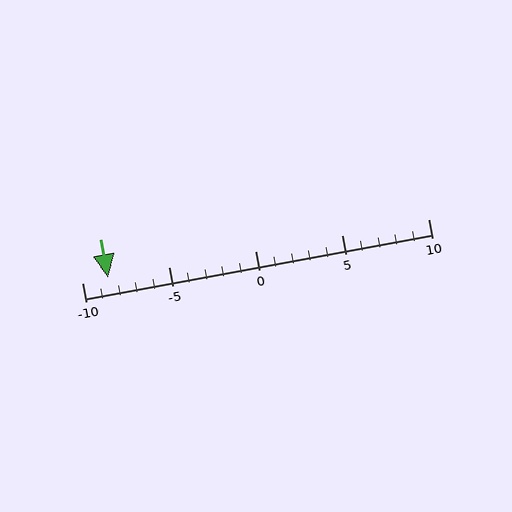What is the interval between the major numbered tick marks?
The major tick marks are spaced 5 units apart.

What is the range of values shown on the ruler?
The ruler shows values from -10 to 10.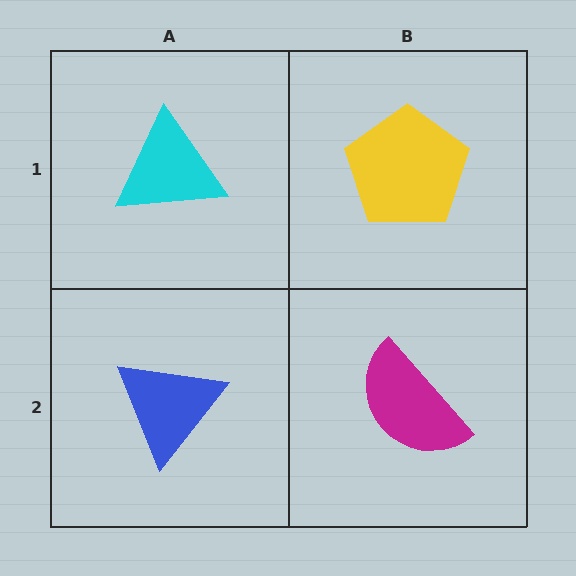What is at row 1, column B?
A yellow pentagon.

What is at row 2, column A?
A blue triangle.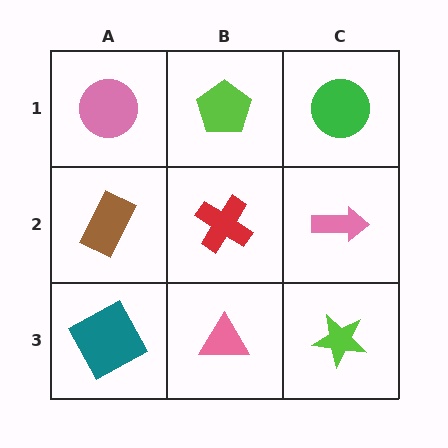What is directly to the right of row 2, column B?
A pink arrow.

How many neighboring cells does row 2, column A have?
3.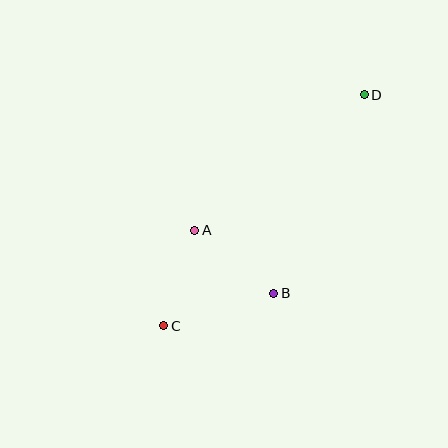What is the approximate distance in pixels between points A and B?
The distance between A and B is approximately 101 pixels.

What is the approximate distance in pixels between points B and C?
The distance between B and C is approximately 115 pixels.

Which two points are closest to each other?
Points A and C are closest to each other.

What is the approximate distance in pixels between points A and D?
The distance between A and D is approximately 217 pixels.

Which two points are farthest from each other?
Points C and D are farthest from each other.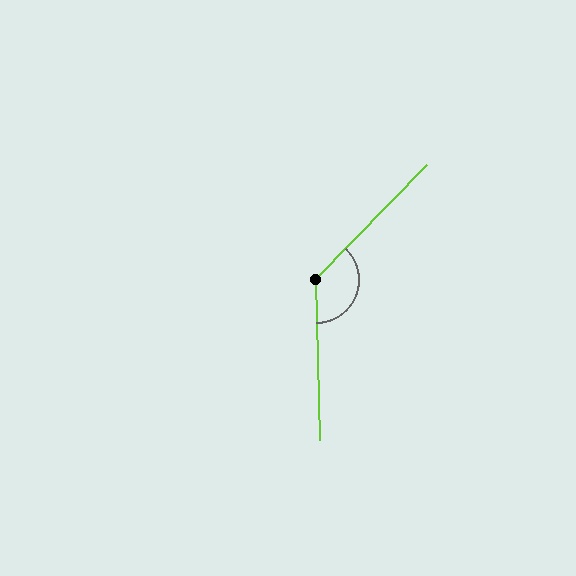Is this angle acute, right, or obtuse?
It is obtuse.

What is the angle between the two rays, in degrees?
Approximately 135 degrees.